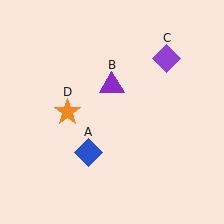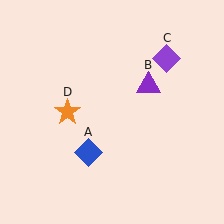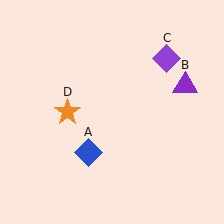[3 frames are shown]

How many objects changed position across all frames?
1 object changed position: purple triangle (object B).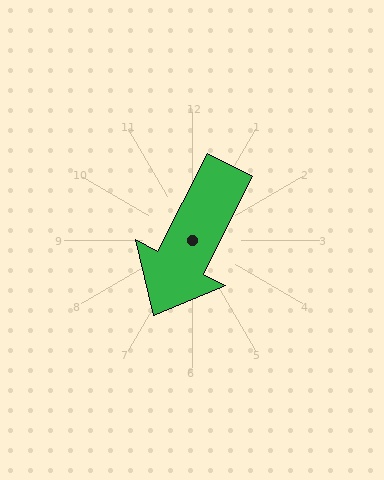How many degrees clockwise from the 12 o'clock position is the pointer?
Approximately 207 degrees.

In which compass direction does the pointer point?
Southwest.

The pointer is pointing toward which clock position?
Roughly 7 o'clock.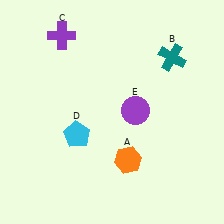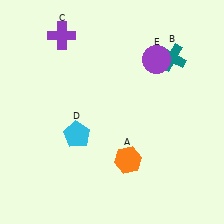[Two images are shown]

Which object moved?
The purple circle (E) moved up.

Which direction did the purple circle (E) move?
The purple circle (E) moved up.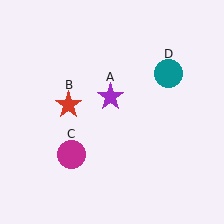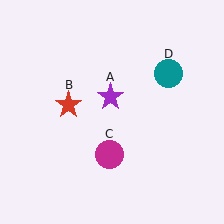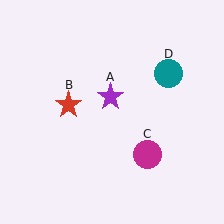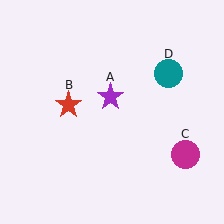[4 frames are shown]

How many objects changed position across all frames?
1 object changed position: magenta circle (object C).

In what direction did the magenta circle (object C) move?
The magenta circle (object C) moved right.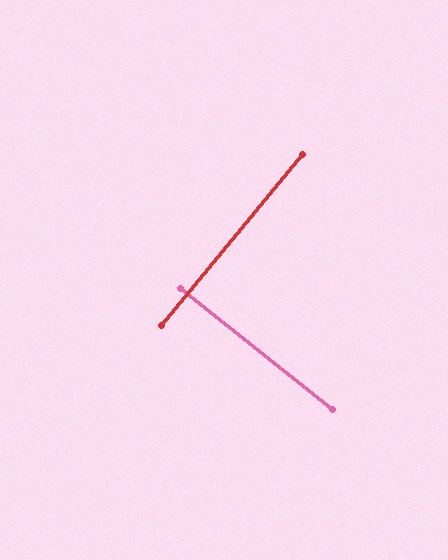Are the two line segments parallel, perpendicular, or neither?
Perpendicular — they meet at approximately 89°.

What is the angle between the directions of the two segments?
Approximately 89 degrees.